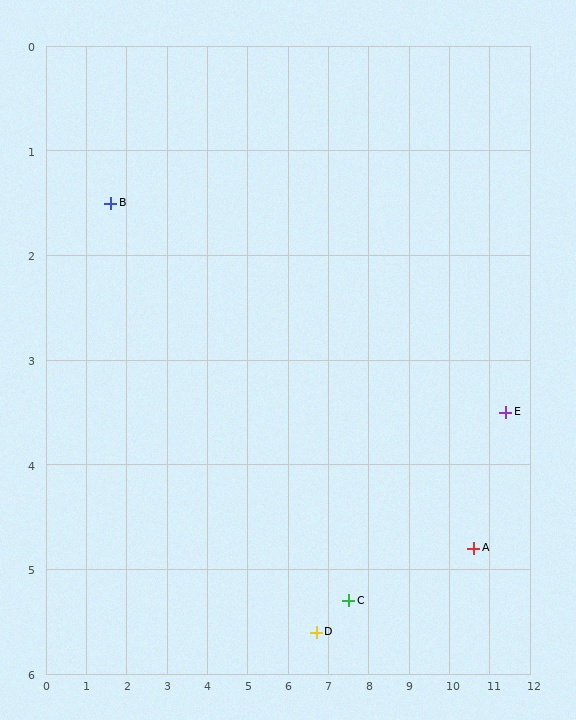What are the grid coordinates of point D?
Point D is at approximately (6.7, 5.6).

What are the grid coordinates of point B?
Point B is at approximately (1.6, 1.5).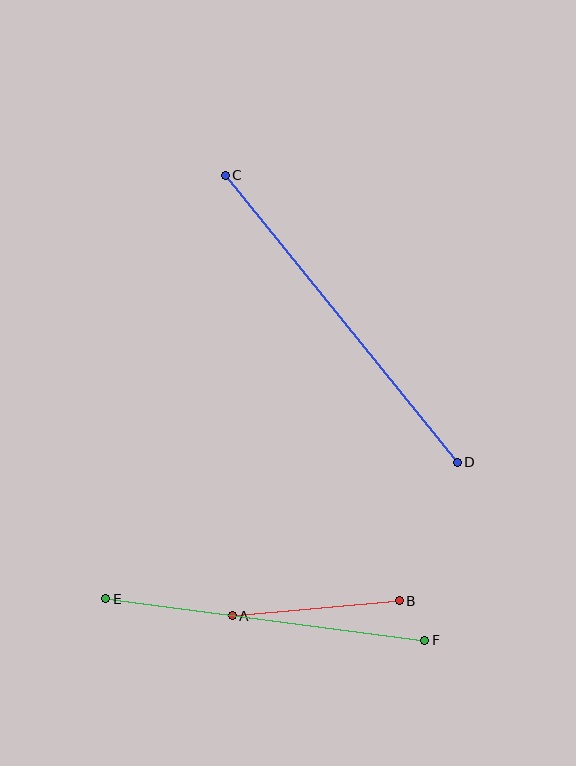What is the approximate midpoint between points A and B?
The midpoint is at approximately (316, 608) pixels.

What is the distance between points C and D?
The distance is approximately 369 pixels.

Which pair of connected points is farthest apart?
Points C and D are farthest apart.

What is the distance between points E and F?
The distance is approximately 322 pixels.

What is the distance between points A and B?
The distance is approximately 168 pixels.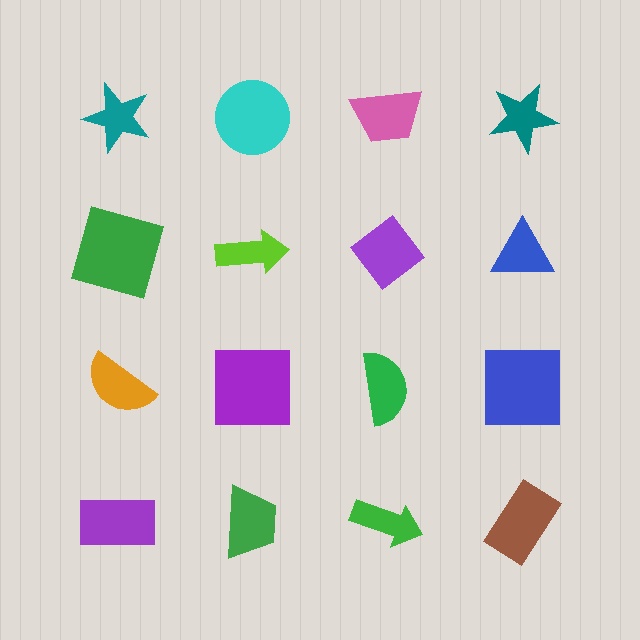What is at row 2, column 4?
A blue triangle.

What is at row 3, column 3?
A green semicircle.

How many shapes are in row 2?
4 shapes.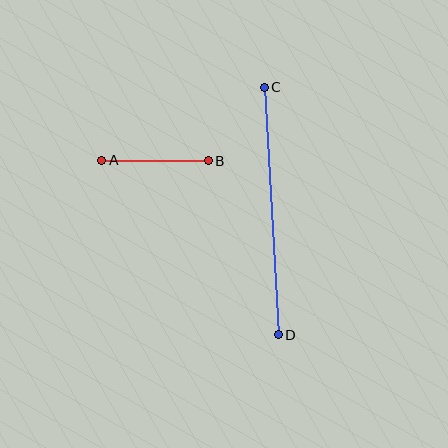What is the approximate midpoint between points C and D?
The midpoint is at approximately (271, 211) pixels.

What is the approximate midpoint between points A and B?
The midpoint is at approximately (155, 161) pixels.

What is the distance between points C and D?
The distance is approximately 248 pixels.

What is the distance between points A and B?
The distance is approximately 107 pixels.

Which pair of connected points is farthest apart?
Points C and D are farthest apart.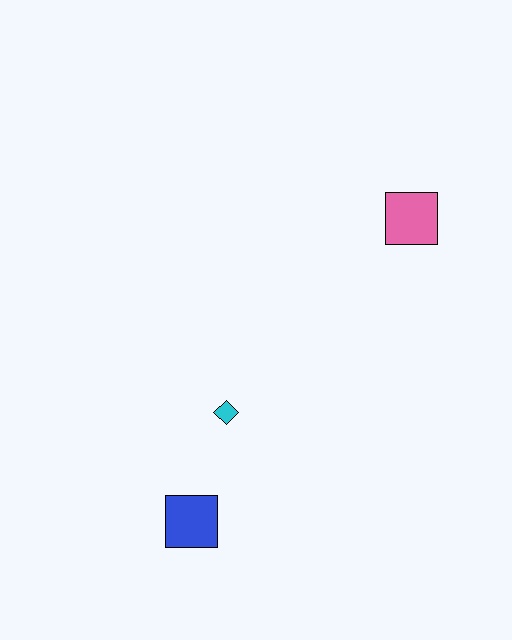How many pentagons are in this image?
There are no pentagons.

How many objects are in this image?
There are 3 objects.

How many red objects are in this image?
There are no red objects.